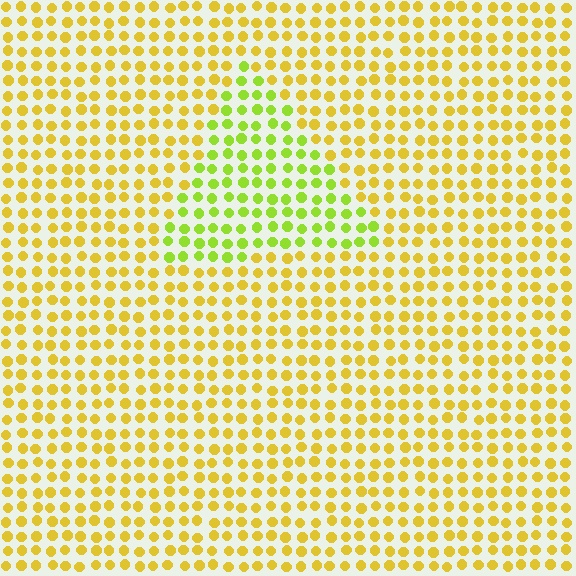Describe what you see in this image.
The image is filled with small yellow elements in a uniform arrangement. A triangle-shaped region is visible where the elements are tinted to a slightly different hue, forming a subtle color boundary.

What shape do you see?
I see a triangle.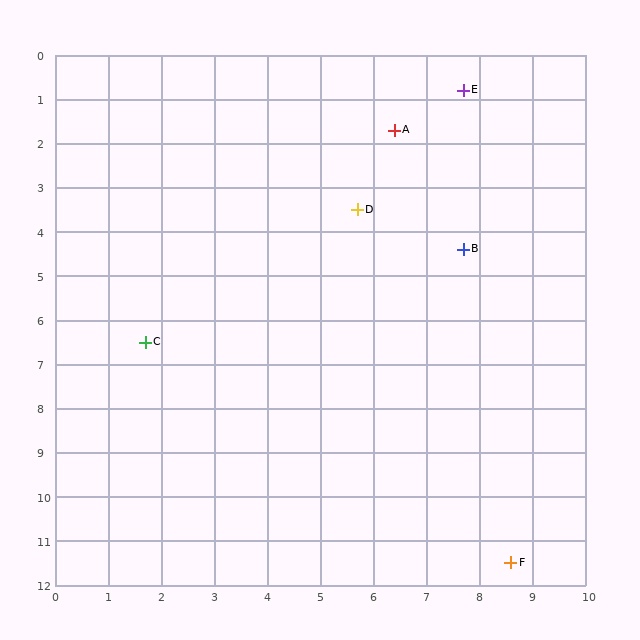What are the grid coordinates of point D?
Point D is at approximately (5.7, 3.5).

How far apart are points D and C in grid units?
Points D and C are about 5.0 grid units apart.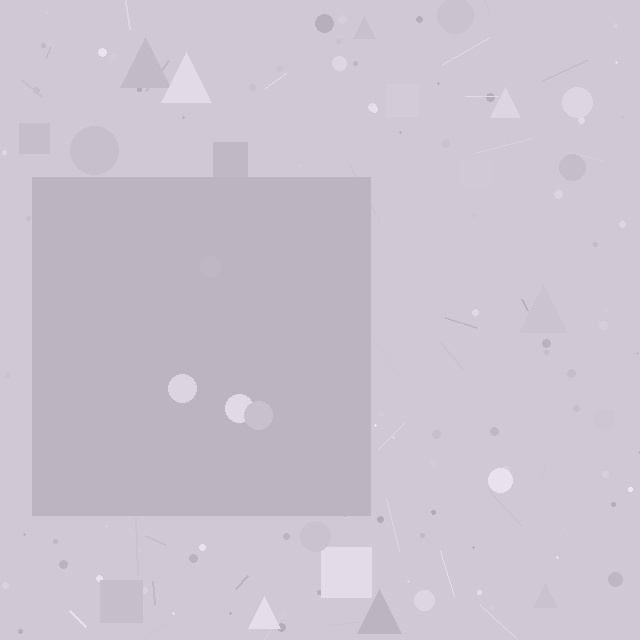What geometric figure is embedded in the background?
A square is embedded in the background.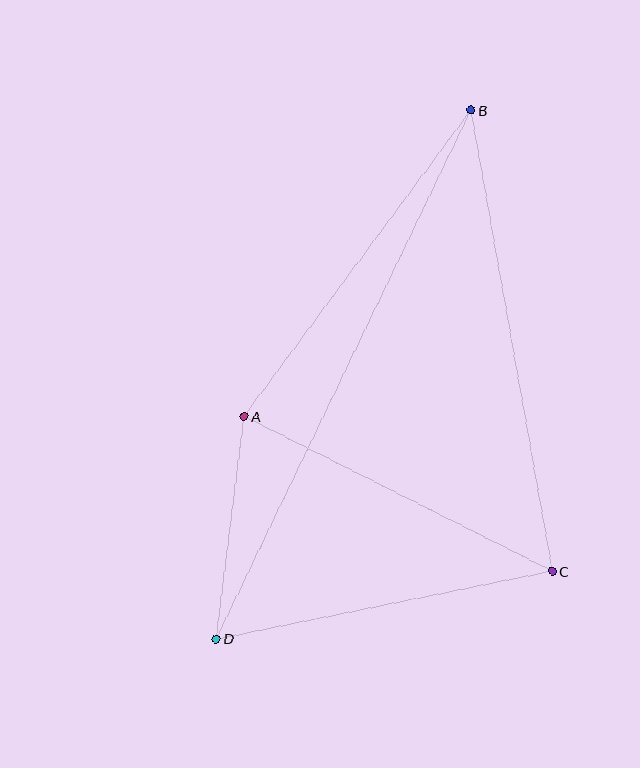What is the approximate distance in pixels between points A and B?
The distance between A and B is approximately 381 pixels.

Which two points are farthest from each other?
Points B and D are farthest from each other.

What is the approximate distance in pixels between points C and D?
The distance between C and D is approximately 343 pixels.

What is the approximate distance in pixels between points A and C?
The distance between A and C is approximately 345 pixels.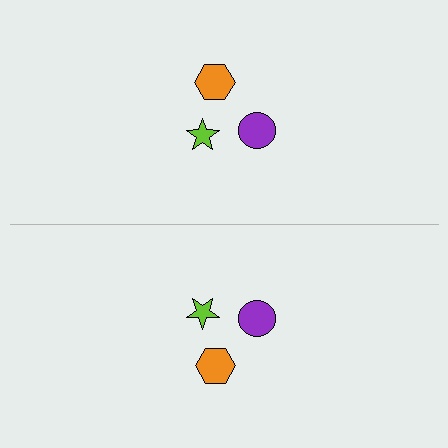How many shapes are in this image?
There are 6 shapes in this image.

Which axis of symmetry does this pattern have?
The pattern has a horizontal axis of symmetry running through the center of the image.